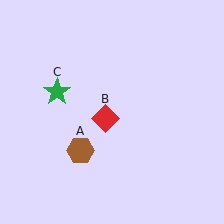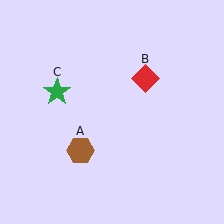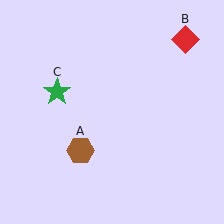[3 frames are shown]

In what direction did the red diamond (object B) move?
The red diamond (object B) moved up and to the right.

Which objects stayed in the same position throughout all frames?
Brown hexagon (object A) and green star (object C) remained stationary.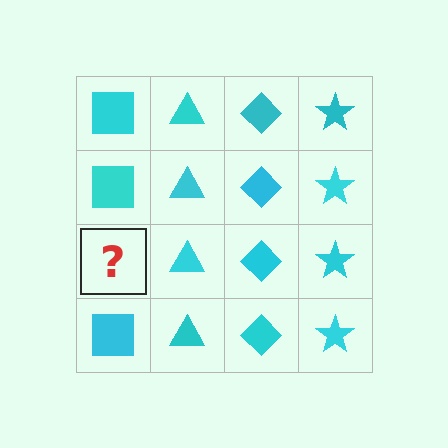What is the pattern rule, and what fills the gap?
The rule is that each column has a consistent shape. The gap should be filled with a cyan square.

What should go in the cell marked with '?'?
The missing cell should contain a cyan square.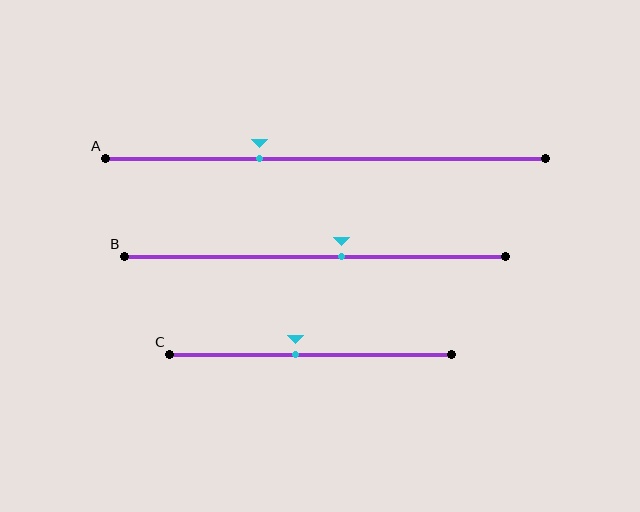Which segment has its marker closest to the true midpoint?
Segment C has its marker closest to the true midpoint.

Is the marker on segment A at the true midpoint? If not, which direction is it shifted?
No, the marker on segment A is shifted to the left by about 15% of the segment length.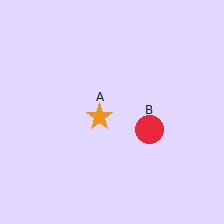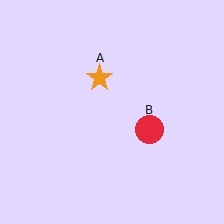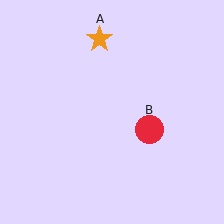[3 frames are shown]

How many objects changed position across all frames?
1 object changed position: orange star (object A).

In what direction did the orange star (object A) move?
The orange star (object A) moved up.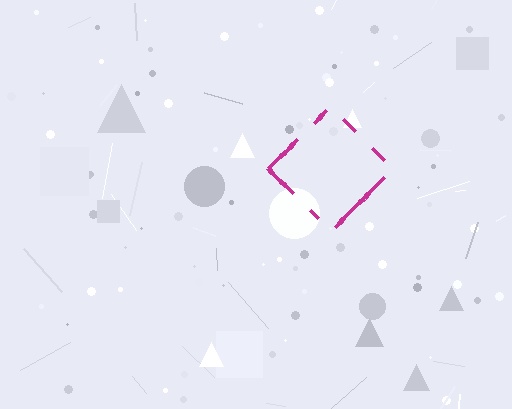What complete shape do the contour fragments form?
The contour fragments form a diamond.